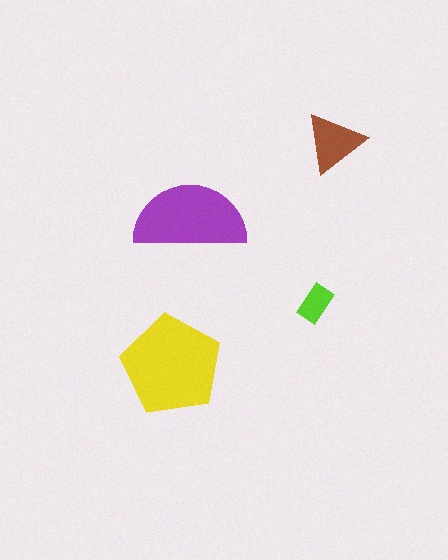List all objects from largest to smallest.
The yellow pentagon, the purple semicircle, the brown triangle, the lime rectangle.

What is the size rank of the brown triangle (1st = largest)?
3rd.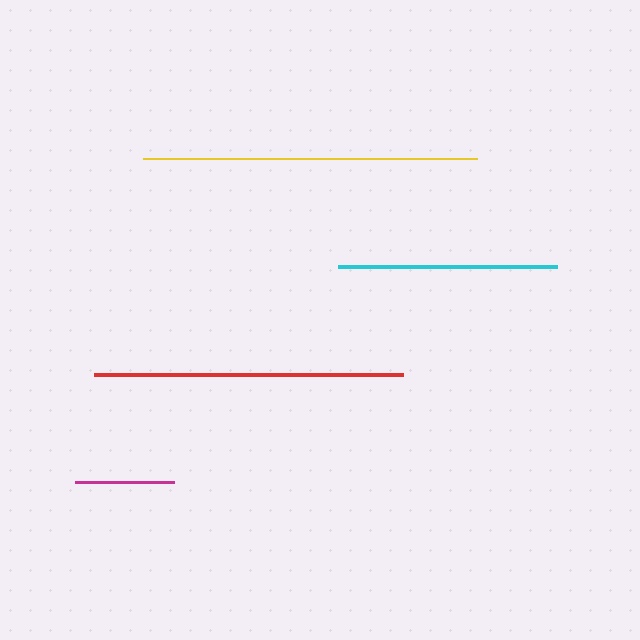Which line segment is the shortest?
The magenta line is the shortest at approximately 99 pixels.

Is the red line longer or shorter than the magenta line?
The red line is longer than the magenta line.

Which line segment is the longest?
The yellow line is the longest at approximately 334 pixels.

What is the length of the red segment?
The red segment is approximately 309 pixels long.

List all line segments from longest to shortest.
From longest to shortest: yellow, red, cyan, magenta.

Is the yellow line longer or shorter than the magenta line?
The yellow line is longer than the magenta line.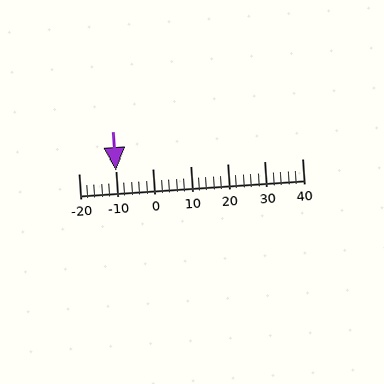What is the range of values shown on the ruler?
The ruler shows values from -20 to 40.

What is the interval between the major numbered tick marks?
The major tick marks are spaced 10 units apart.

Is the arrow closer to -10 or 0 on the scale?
The arrow is closer to -10.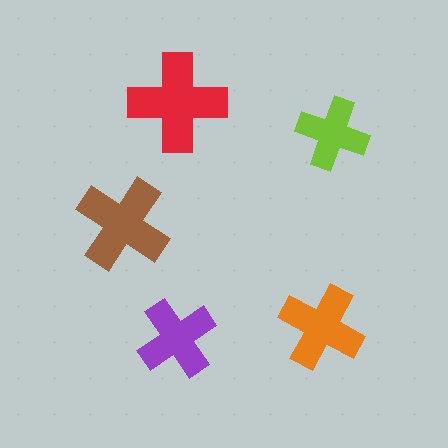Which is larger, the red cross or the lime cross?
The red one.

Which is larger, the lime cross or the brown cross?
The brown one.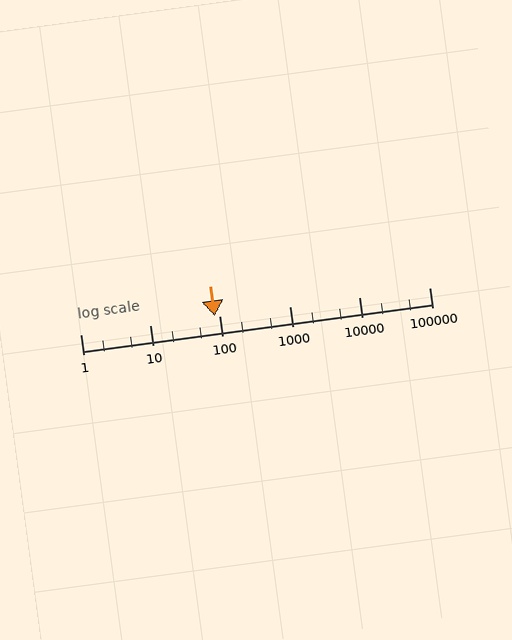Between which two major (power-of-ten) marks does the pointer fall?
The pointer is between 10 and 100.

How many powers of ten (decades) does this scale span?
The scale spans 5 decades, from 1 to 100000.